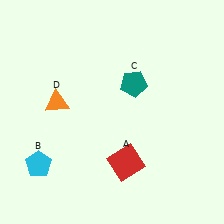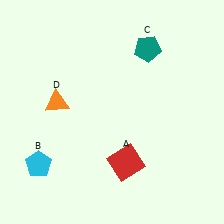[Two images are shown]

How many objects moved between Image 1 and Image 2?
1 object moved between the two images.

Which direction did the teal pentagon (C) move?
The teal pentagon (C) moved up.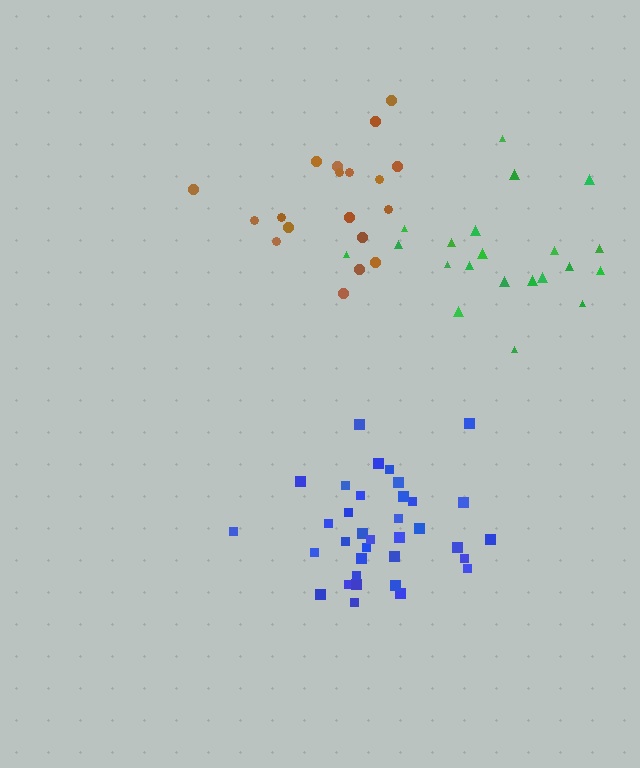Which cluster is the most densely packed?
Blue.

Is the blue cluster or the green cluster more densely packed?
Blue.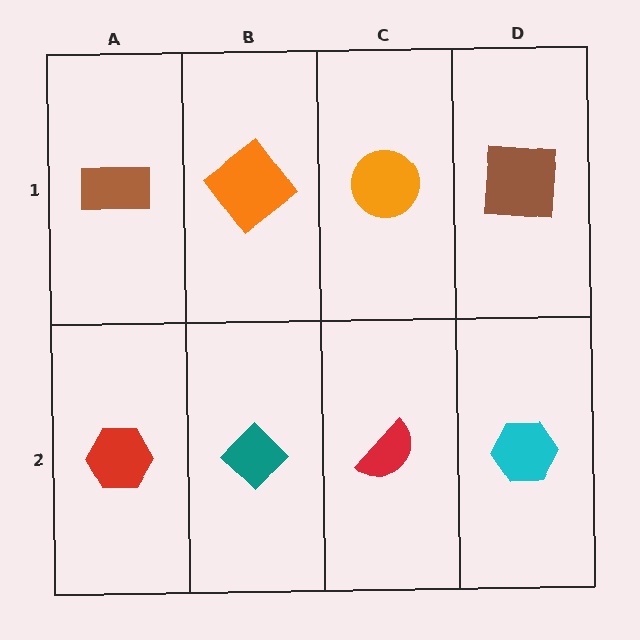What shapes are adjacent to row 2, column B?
An orange diamond (row 1, column B), a red hexagon (row 2, column A), a red semicircle (row 2, column C).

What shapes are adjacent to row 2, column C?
An orange circle (row 1, column C), a teal diamond (row 2, column B), a cyan hexagon (row 2, column D).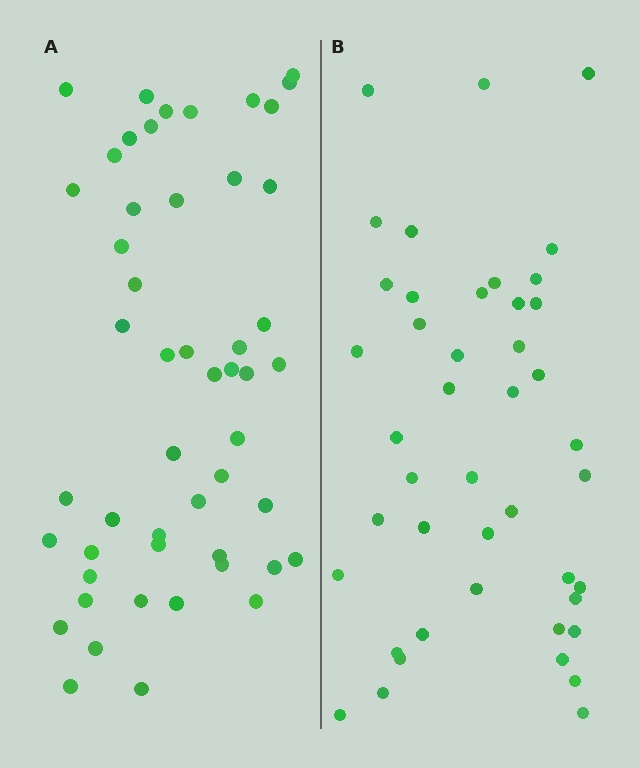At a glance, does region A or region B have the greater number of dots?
Region A (the left region) has more dots.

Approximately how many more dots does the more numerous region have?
Region A has roughly 8 or so more dots than region B.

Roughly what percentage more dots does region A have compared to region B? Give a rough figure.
About 15% more.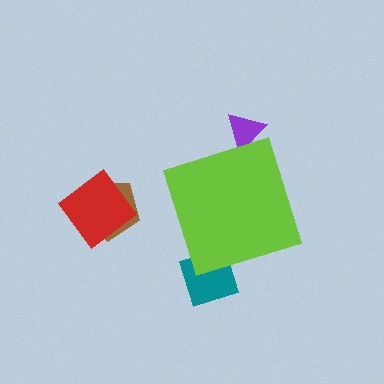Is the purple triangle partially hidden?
Yes, the purple triangle is partially hidden behind the lime diamond.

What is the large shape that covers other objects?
A lime diamond.